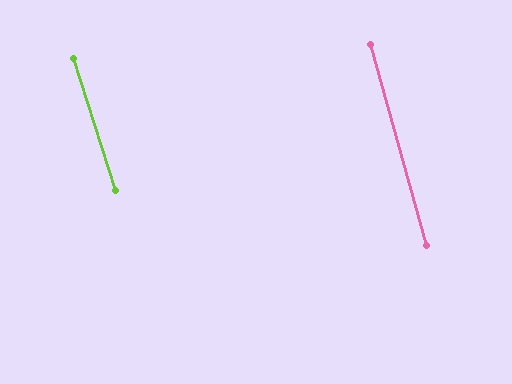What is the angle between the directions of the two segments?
Approximately 2 degrees.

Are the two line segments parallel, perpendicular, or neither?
Parallel — their directions differ by only 1.9°.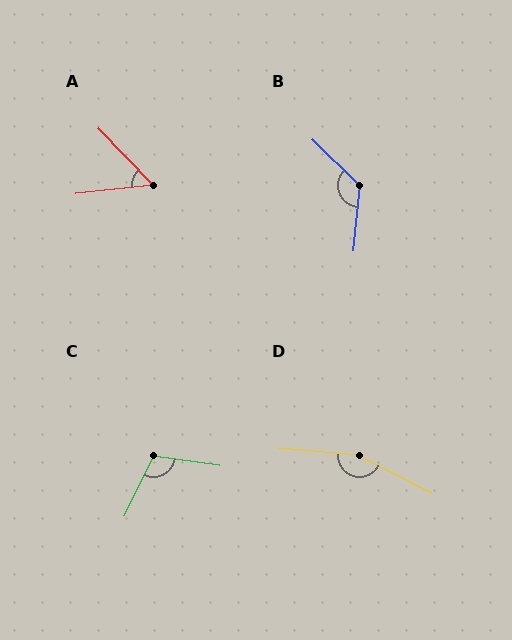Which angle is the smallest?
A, at approximately 53 degrees.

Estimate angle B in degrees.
Approximately 129 degrees.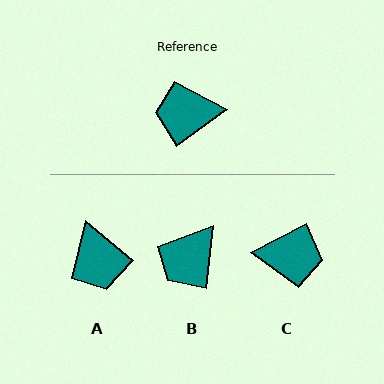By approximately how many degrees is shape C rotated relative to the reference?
Approximately 171 degrees counter-clockwise.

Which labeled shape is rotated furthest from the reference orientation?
C, about 171 degrees away.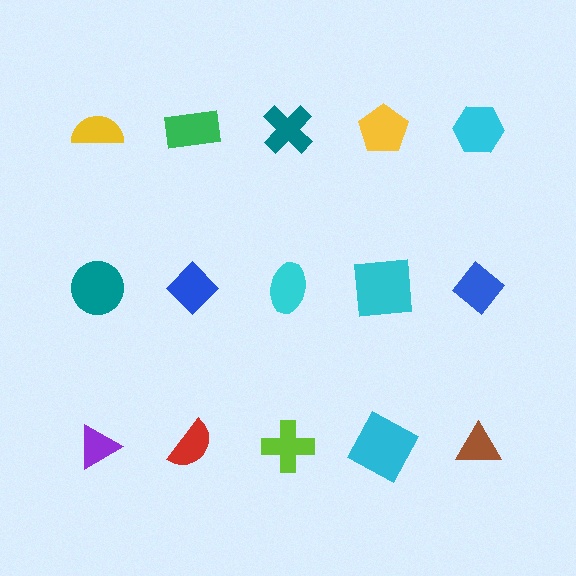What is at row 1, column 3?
A teal cross.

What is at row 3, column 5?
A brown triangle.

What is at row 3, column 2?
A red semicircle.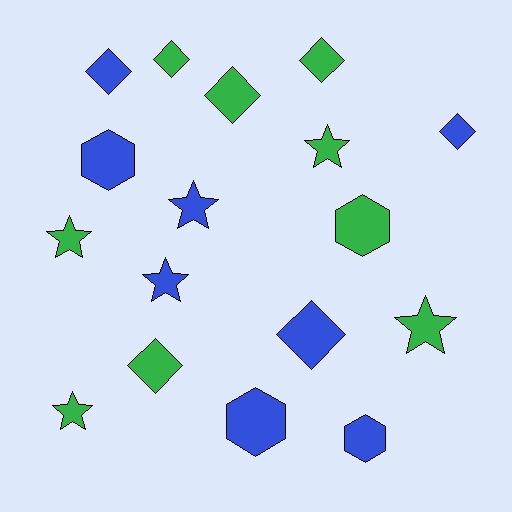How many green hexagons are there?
There is 1 green hexagon.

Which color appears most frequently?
Green, with 9 objects.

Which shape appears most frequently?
Diamond, with 7 objects.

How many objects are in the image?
There are 17 objects.